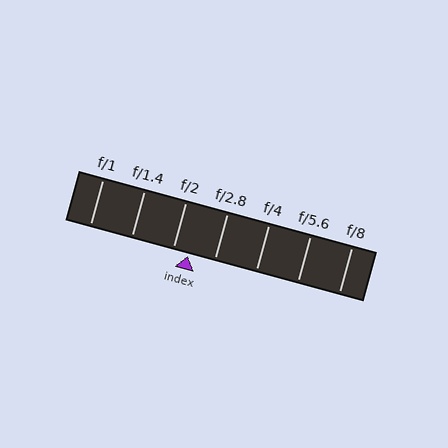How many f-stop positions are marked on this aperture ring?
There are 7 f-stop positions marked.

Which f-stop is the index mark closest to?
The index mark is closest to f/2.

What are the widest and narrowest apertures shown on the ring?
The widest aperture shown is f/1 and the narrowest is f/8.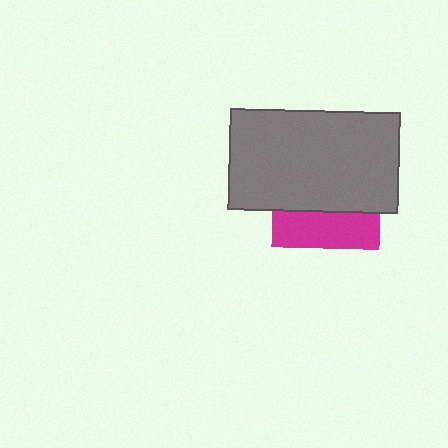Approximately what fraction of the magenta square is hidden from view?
Roughly 67% of the magenta square is hidden behind the gray rectangle.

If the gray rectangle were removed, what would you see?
You would see the complete magenta square.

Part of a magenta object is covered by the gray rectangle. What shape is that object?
It is a square.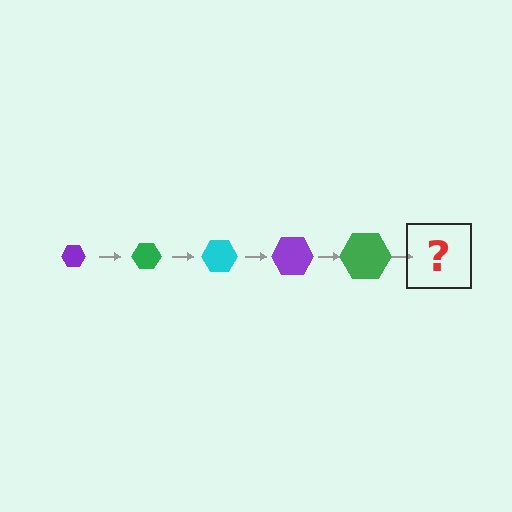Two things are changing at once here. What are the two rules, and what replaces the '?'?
The two rules are that the hexagon grows larger each step and the color cycles through purple, green, and cyan. The '?' should be a cyan hexagon, larger than the previous one.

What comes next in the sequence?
The next element should be a cyan hexagon, larger than the previous one.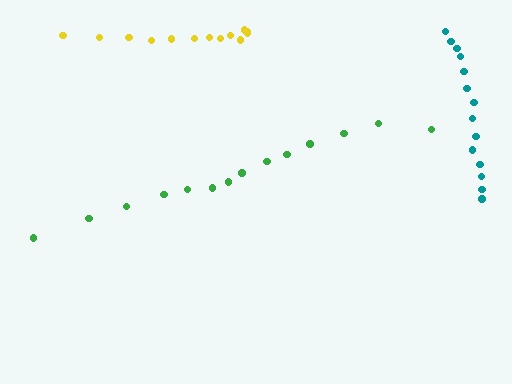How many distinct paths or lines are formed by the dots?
There are 3 distinct paths.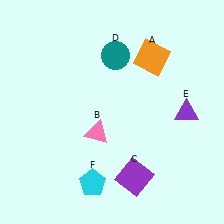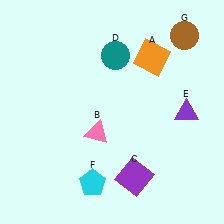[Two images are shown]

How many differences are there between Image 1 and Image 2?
There is 1 difference between the two images.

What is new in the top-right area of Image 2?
A brown circle (G) was added in the top-right area of Image 2.